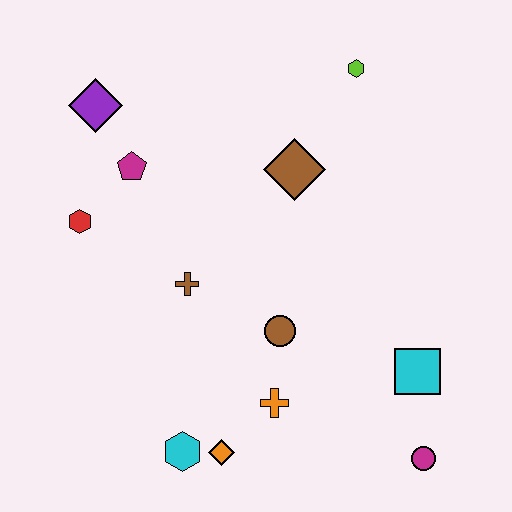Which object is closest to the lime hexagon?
The brown diamond is closest to the lime hexagon.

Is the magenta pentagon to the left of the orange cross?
Yes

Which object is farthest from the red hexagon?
The magenta circle is farthest from the red hexagon.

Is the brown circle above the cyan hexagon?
Yes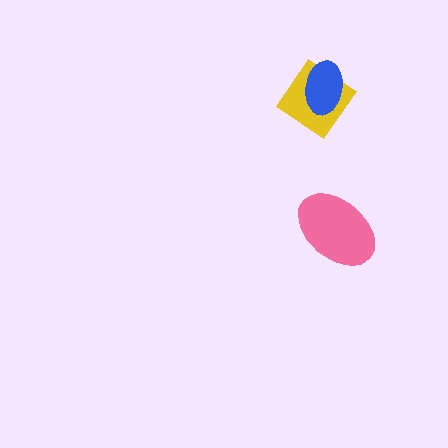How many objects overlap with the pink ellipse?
0 objects overlap with the pink ellipse.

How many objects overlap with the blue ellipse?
1 object overlaps with the blue ellipse.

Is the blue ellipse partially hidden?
No, no other shape covers it.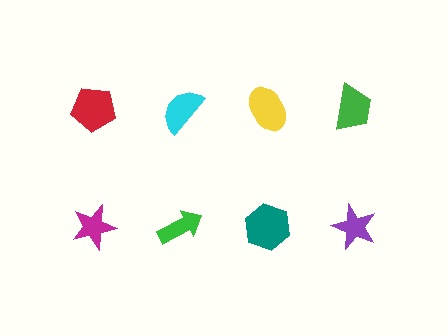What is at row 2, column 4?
A purple star.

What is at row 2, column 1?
A magenta star.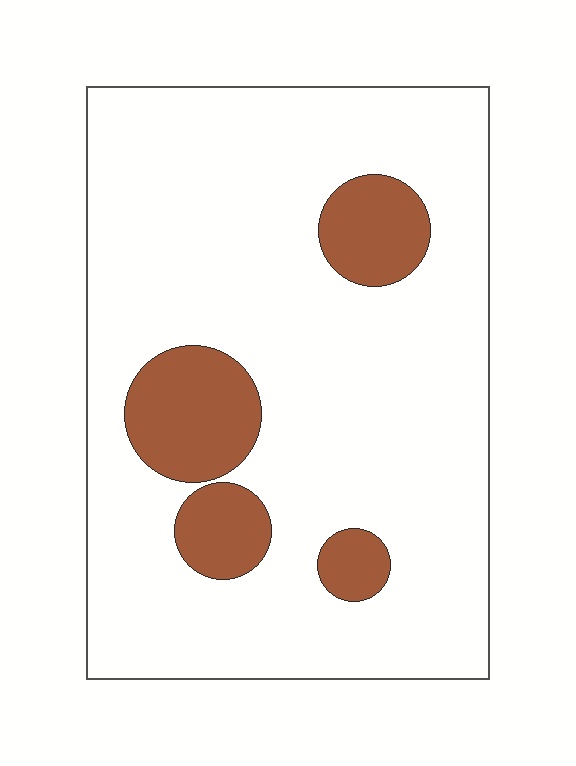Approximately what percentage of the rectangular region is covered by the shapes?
Approximately 15%.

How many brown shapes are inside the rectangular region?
4.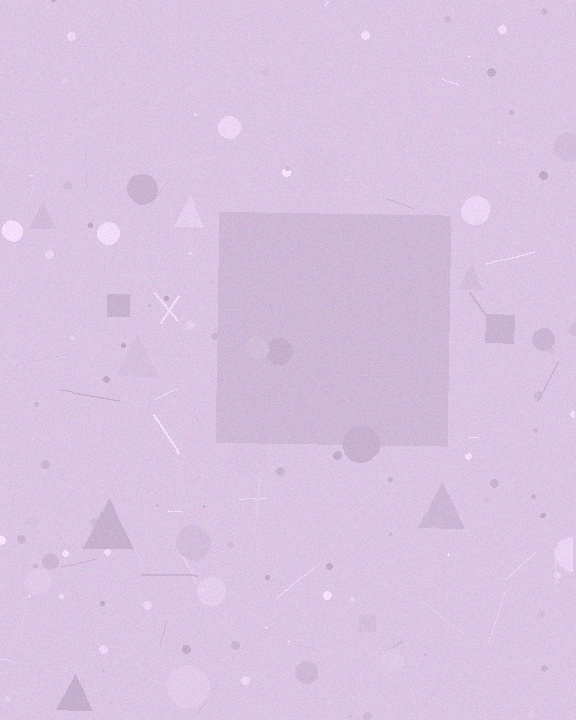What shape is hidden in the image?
A square is hidden in the image.